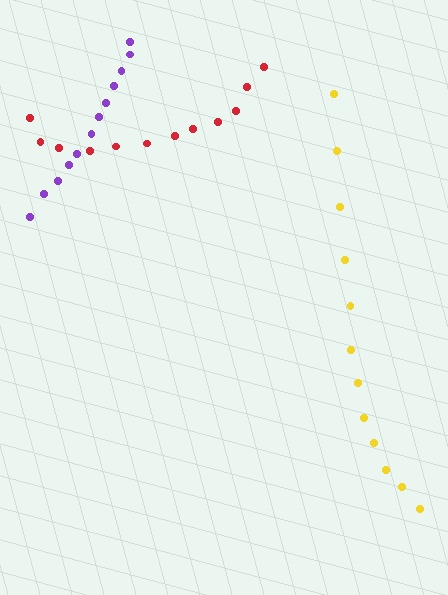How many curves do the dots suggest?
There are 3 distinct paths.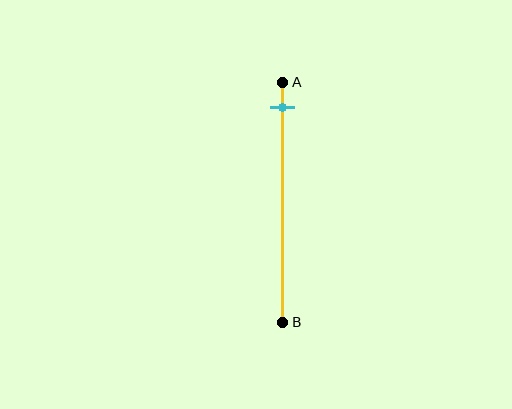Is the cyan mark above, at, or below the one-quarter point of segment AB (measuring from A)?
The cyan mark is above the one-quarter point of segment AB.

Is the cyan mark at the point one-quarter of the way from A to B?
No, the mark is at about 10% from A, not at the 25% one-quarter point.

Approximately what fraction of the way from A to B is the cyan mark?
The cyan mark is approximately 10% of the way from A to B.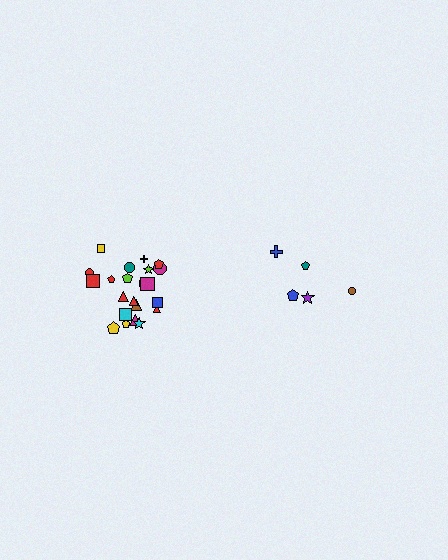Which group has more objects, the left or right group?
The left group.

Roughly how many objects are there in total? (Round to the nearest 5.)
Roughly 25 objects in total.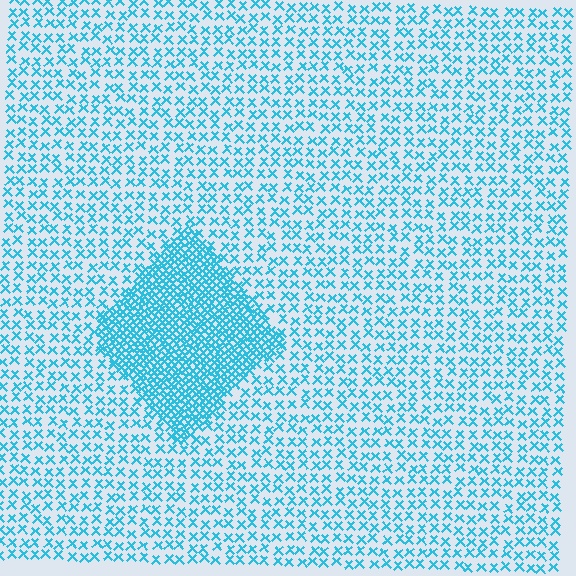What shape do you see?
I see a diamond.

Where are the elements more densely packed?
The elements are more densely packed inside the diamond boundary.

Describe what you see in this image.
The image contains small cyan elements arranged at two different densities. A diamond-shaped region is visible where the elements are more densely packed than the surrounding area.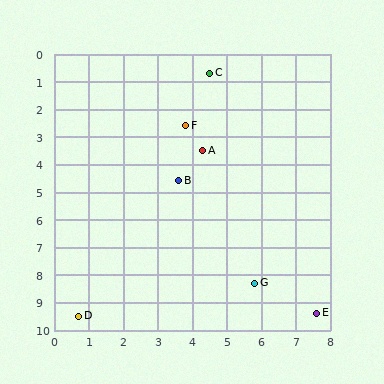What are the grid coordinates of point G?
Point G is at approximately (5.8, 8.3).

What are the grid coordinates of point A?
Point A is at approximately (4.3, 3.5).